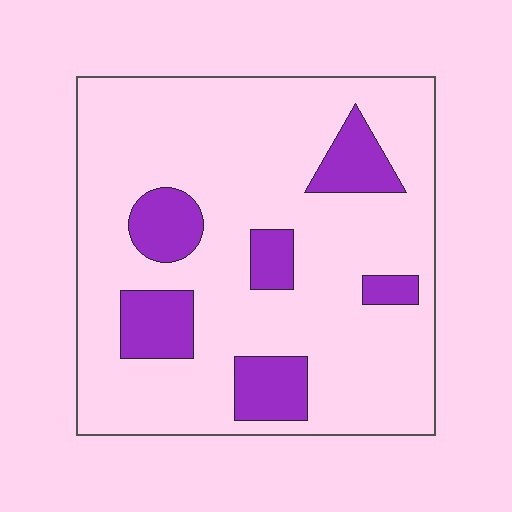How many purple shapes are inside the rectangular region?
6.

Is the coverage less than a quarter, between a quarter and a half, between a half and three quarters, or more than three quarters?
Less than a quarter.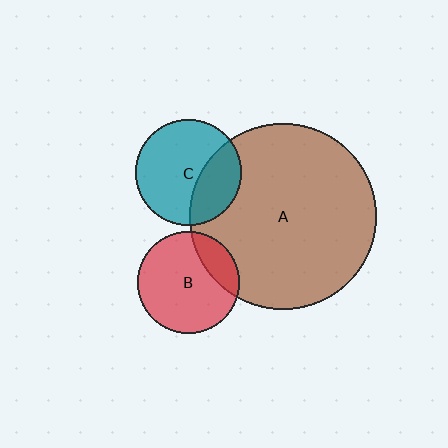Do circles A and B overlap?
Yes.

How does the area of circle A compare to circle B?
Approximately 3.3 times.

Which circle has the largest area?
Circle A (brown).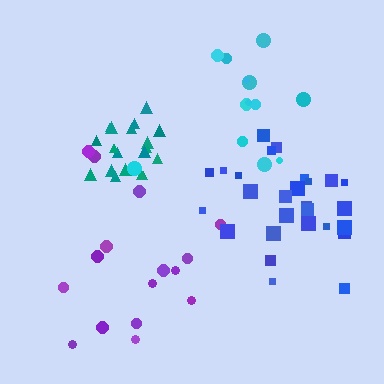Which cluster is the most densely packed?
Teal.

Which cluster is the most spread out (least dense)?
Purple.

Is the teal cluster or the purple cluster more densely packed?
Teal.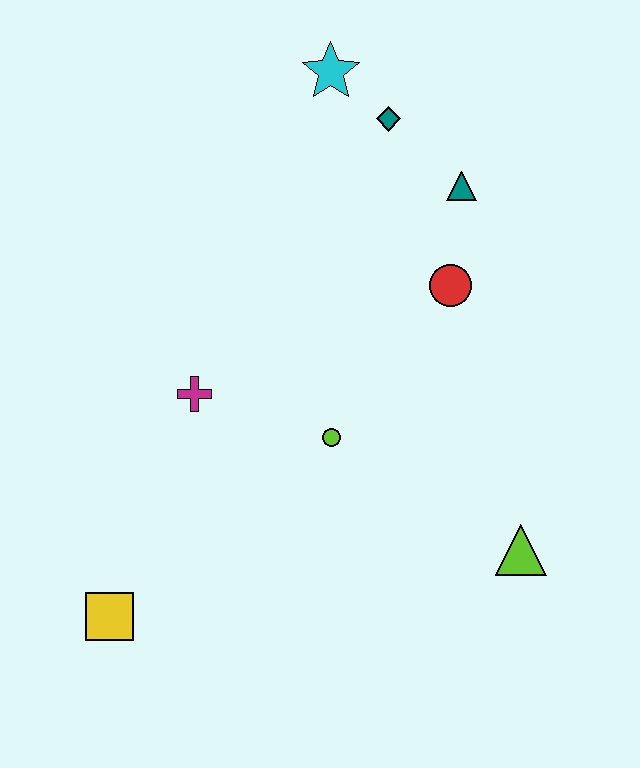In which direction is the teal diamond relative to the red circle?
The teal diamond is above the red circle.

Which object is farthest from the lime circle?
The cyan star is farthest from the lime circle.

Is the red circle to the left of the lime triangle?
Yes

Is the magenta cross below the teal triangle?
Yes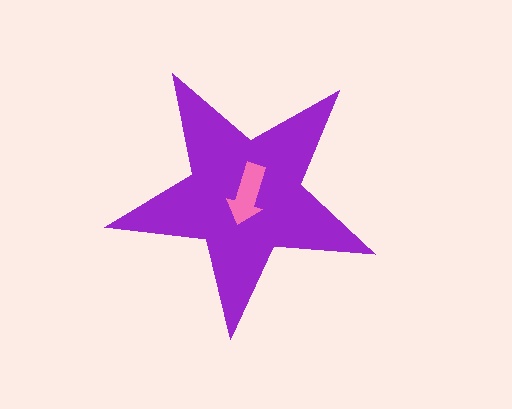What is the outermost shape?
The purple star.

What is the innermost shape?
The pink arrow.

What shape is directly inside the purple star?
The pink arrow.